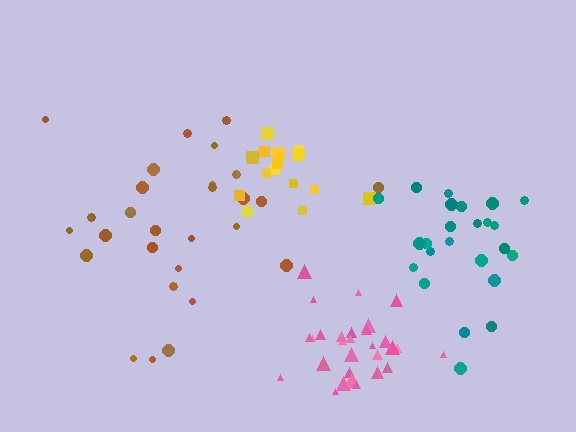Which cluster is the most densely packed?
Pink.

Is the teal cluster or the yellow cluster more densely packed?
Teal.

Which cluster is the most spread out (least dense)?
Brown.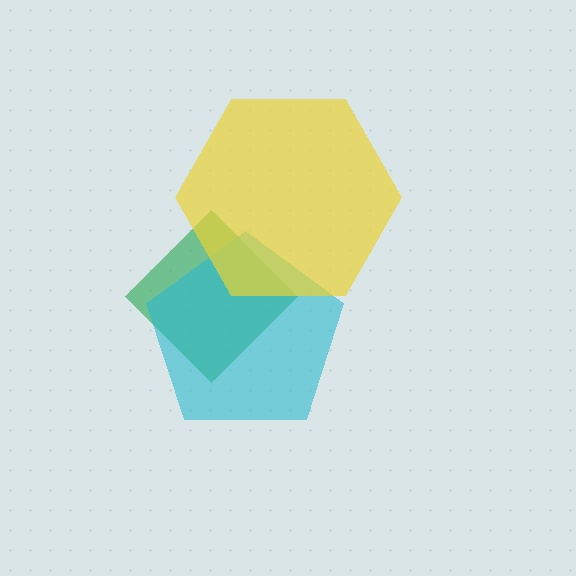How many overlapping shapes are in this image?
There are 3 overlapping shapes in the image.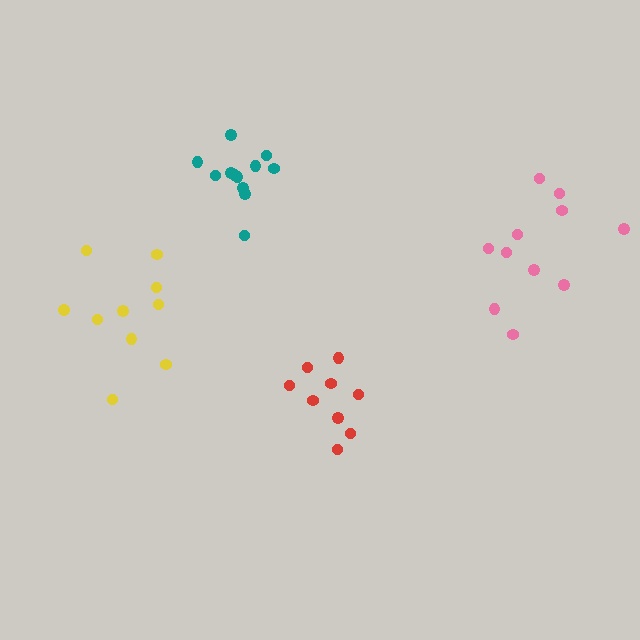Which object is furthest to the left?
The yellow cluster is leftmost.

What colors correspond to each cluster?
The clusters are colored: teal, red, yellow, pink.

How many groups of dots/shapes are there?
There are 4 groups.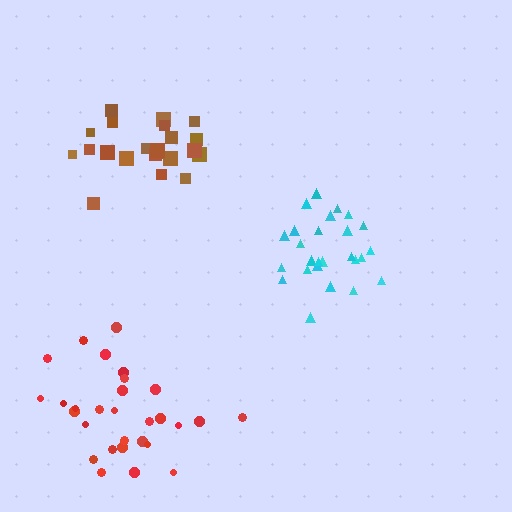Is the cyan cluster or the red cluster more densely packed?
Cyan.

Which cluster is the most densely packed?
Cyan.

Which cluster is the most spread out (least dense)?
Red.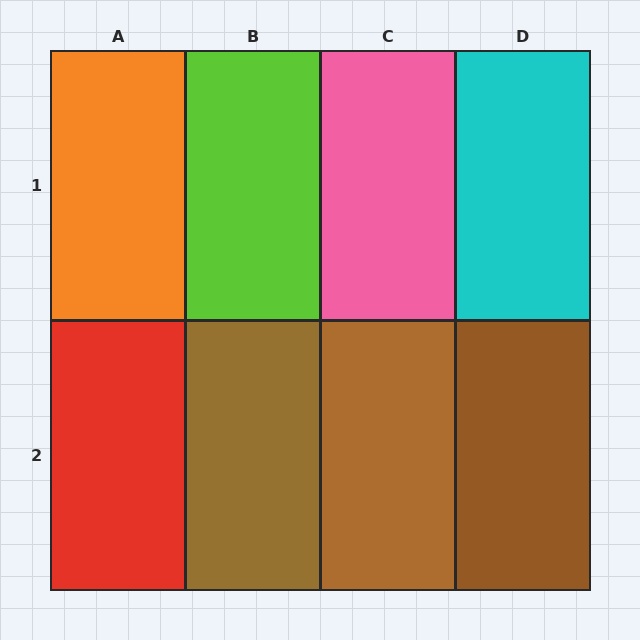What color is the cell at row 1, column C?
Pink.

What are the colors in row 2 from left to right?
Red, brown, brown, brown.